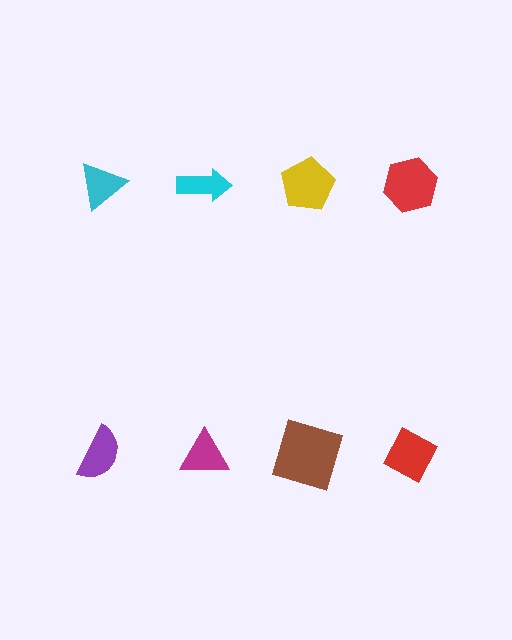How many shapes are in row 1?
4 shapes.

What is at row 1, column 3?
A yellow pentagon.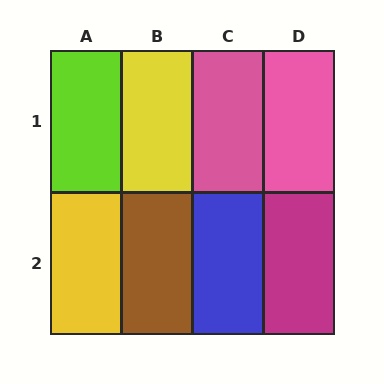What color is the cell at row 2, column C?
Blue.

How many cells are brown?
1 cell is brown.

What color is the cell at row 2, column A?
Yellow.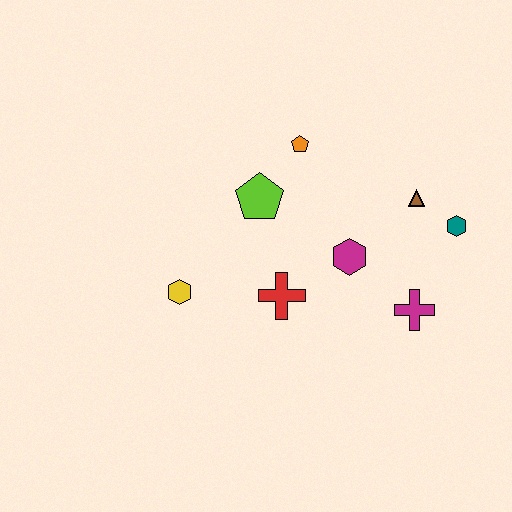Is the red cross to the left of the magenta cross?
Yes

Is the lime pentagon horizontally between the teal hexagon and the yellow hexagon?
Yes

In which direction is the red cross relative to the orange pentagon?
The red cross is below the orange pentagon.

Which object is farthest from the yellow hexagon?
The teal hexagon is farthest from the yellow hexagon.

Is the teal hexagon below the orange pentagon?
Yes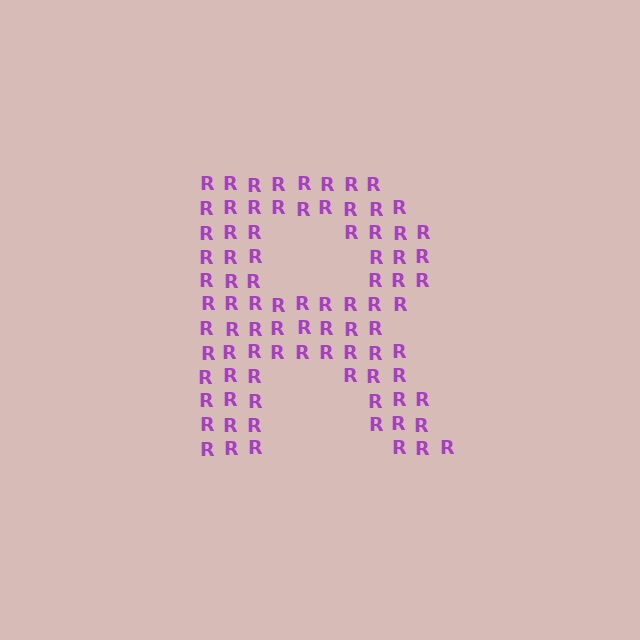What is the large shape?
The large shape is the letter R.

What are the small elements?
The small elements are letter R's.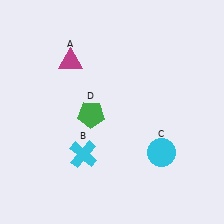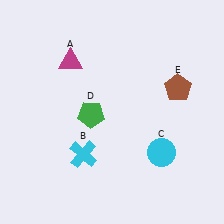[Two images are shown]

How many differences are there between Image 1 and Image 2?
There is 1 difference between the two images.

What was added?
A brown pentagon (E) was added in Image 2.